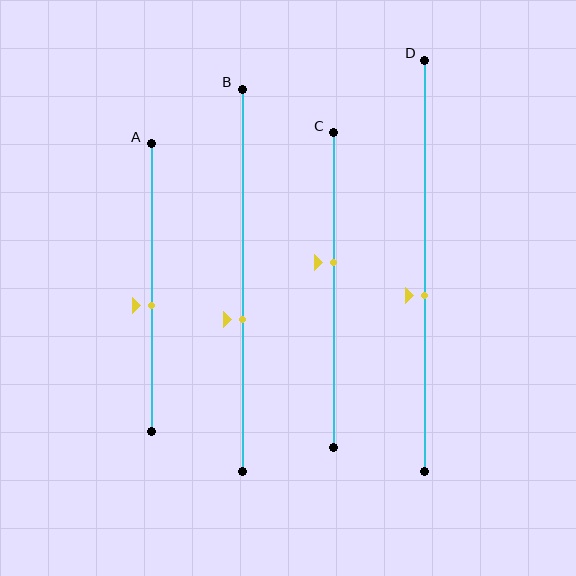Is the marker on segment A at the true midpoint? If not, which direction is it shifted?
No, the marker on segment A is shifted downward by about 6% of the segment length.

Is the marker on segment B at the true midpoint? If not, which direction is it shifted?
No, the marker on segment B is shifted downward by about 10% of the segment length.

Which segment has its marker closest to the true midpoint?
Segment A has its marker closest to the true midpoint.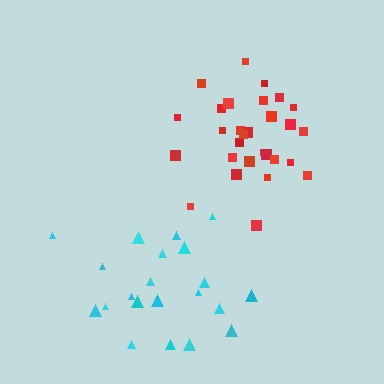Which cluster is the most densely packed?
Red.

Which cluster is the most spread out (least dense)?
Cyan.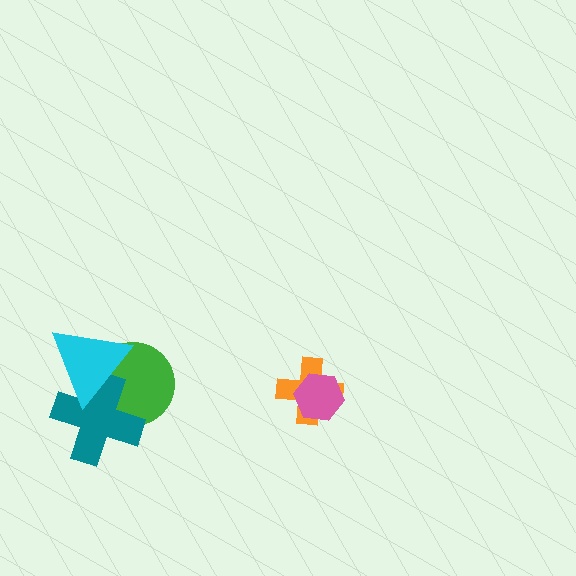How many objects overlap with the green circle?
2 objects overlap with the green circle.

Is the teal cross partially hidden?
Yes, it is partially covered by another shape.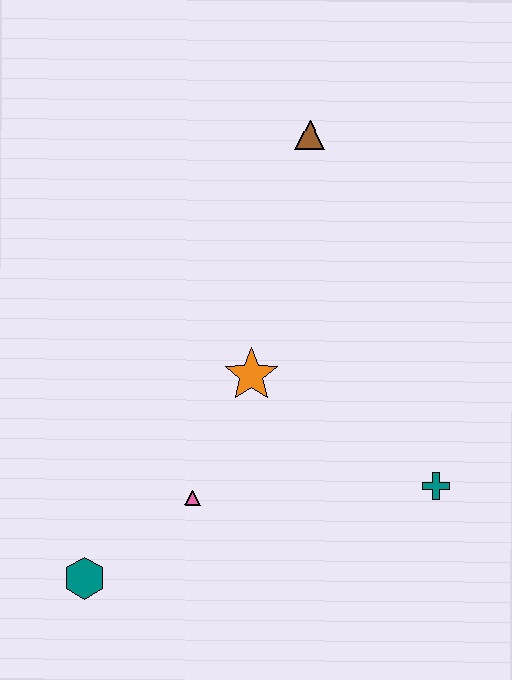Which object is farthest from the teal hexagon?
The brown triangle is farthest from the teal hexagon.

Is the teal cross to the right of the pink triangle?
Yes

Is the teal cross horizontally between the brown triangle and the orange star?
No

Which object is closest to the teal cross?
The orange star is closest to the teal cross.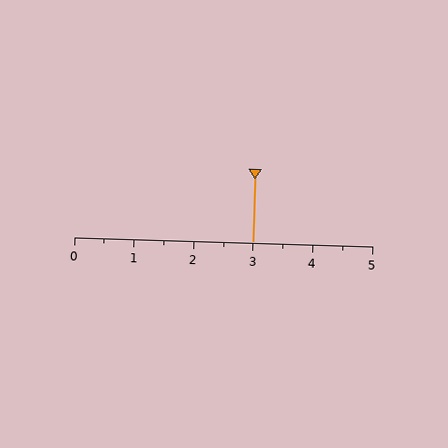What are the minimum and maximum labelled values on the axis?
The axis runs from 0 to 5.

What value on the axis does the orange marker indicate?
The marker indicates approximately 3.